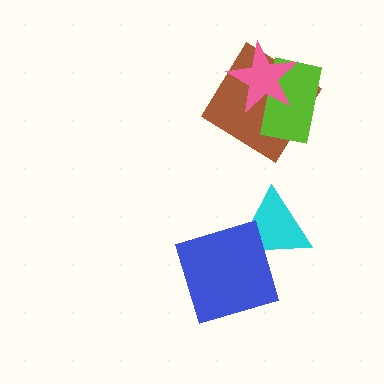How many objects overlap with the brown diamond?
2 objects overlap with the brown diamond.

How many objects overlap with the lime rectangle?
2 objects overlap with the lime rectangle.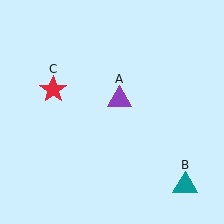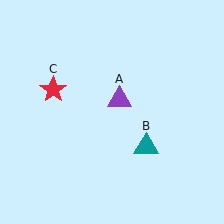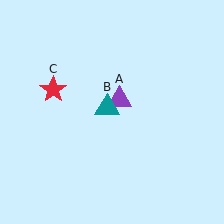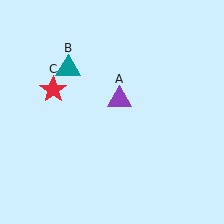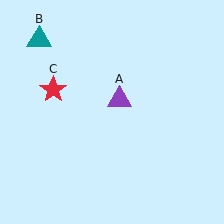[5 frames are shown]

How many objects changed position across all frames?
1 object changed position: teal triangle (object B).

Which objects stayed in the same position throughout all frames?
Purple triangle (object A) and red star (object C) remained stationary.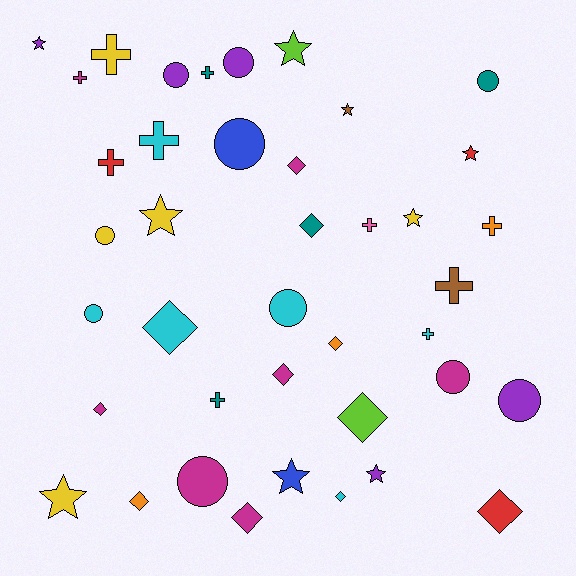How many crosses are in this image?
There are 10 crosses.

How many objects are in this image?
There are 40 objects.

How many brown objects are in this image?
There are 2 brown objects.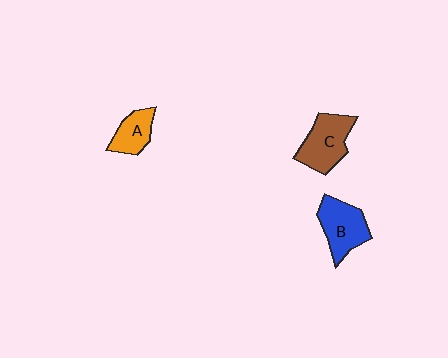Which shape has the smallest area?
Shape A (orange).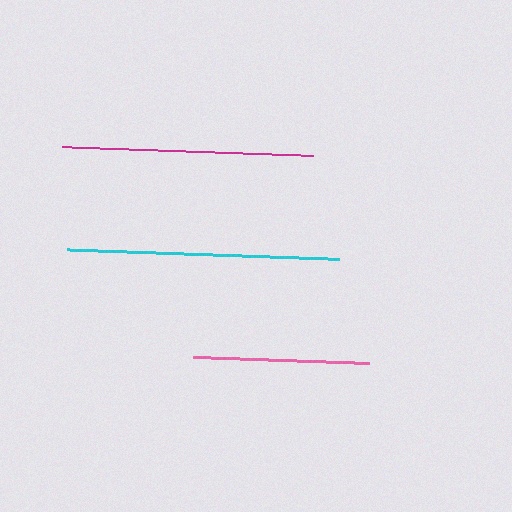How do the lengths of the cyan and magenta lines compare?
The cyan and magenta lines are approximately the same length.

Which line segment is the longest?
The cyan line is the longest at approximately 271 pixels.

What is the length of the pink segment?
The pink segment is approximately 176 pixels long.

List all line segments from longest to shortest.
From longest to shortest: cyan, magenta, pink.